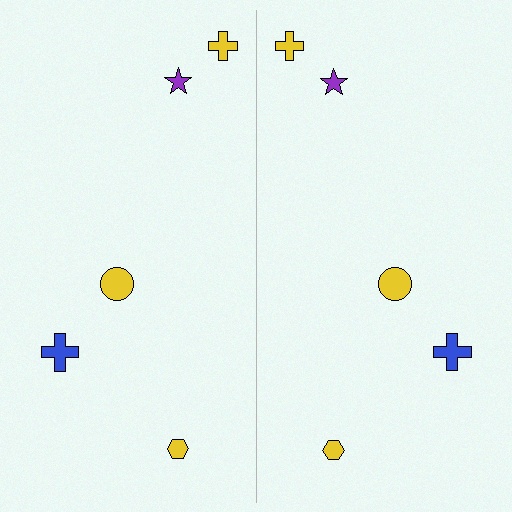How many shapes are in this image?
There are 10 shapes in this image.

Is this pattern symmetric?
Yes, this pattern has bilateral (reflection) symmetry.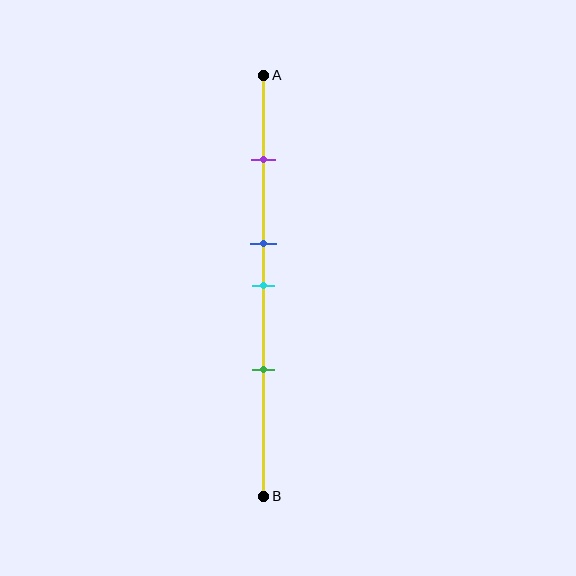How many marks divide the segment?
There are 4 marks dividing the segment.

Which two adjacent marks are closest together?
The blue and cyan marks are the closest adjacent pair.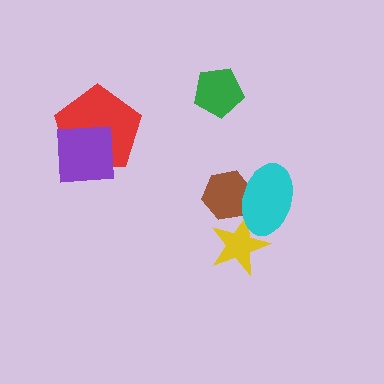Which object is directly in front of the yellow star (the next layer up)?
The brown hexagon is directly in front of the yellow star.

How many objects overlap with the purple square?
1 object overlaps with the purple square.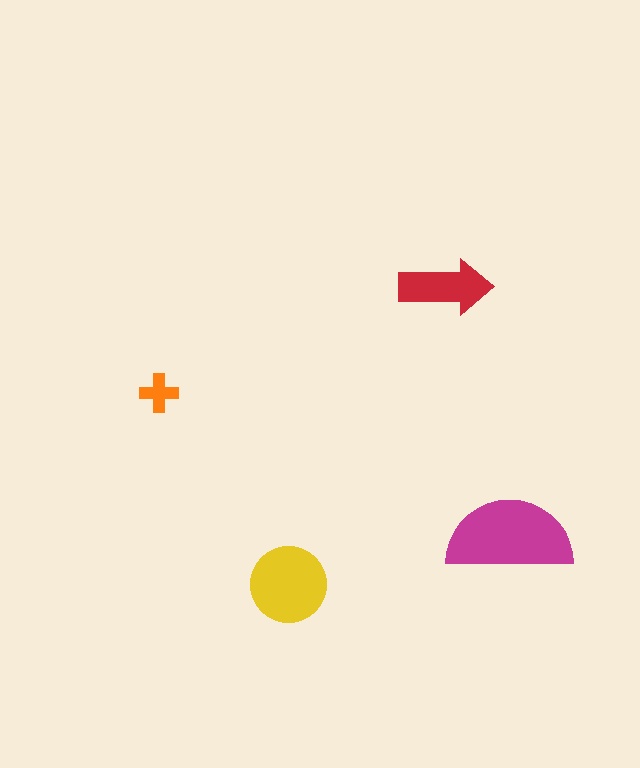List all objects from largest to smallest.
The magenta semicircle, the yellow circle, the red arrow, the orange cross.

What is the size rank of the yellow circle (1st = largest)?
2nd.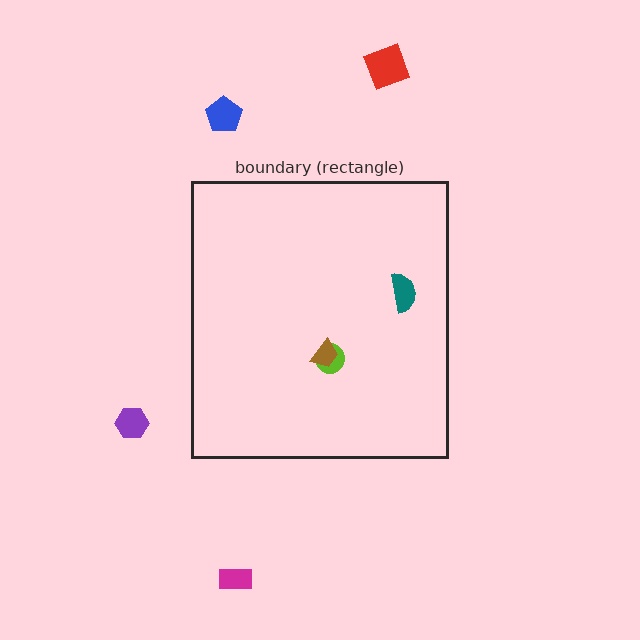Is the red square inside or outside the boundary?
Outside.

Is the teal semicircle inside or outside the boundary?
Inside.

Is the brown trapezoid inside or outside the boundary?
Inside.